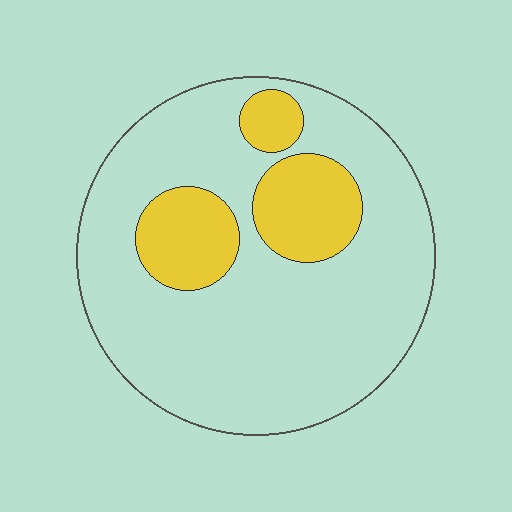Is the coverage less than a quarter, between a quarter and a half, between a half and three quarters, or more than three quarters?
Less than a quarter.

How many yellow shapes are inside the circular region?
3.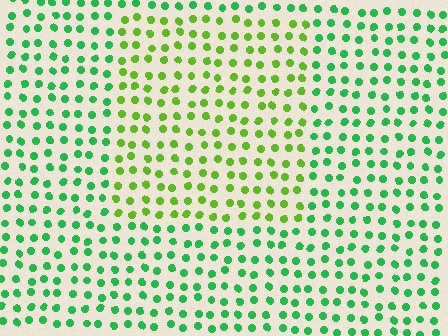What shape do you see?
I see a rectangle.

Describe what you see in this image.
The image is filled with small green elements in a uniform arrangement. A rectangle-shaped region is visible where the elements are tinted to a slightly different hue, forming a subtle color boundary.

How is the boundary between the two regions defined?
The boundary is defined purely by a slight shift in hue (about 40 degrees). Spacing, size, and orientation are identical on both sides.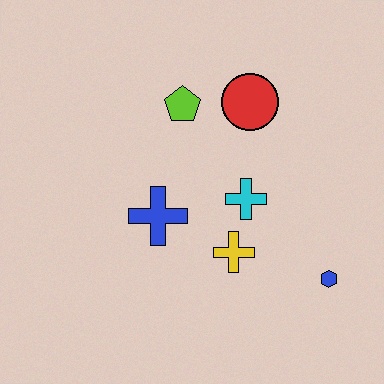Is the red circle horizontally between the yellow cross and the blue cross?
No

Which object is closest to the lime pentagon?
The red circle is closest to the lime pentagon.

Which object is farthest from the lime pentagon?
The blue hexagon is farthest from the lime pentagon.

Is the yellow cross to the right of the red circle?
No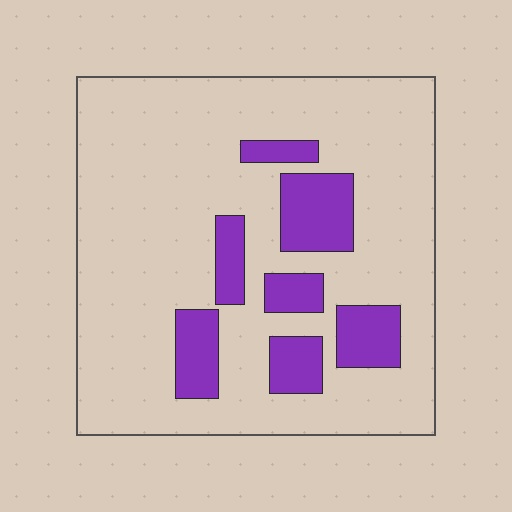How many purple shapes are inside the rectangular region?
7.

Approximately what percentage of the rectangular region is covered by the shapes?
Approximately 20%.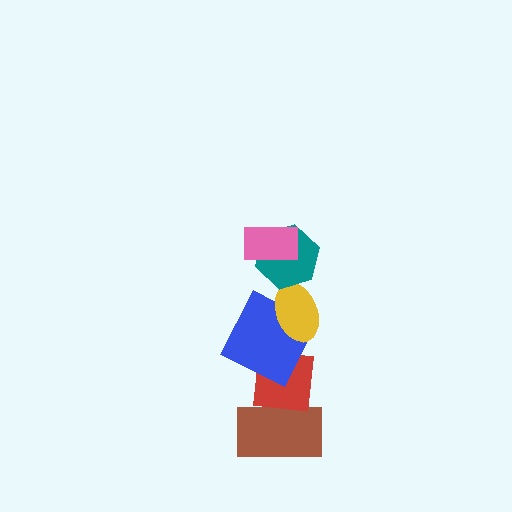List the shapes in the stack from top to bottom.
From top to bottom: the pink rectangle, the teal hexagon, the yellow ellipse, the blue square, the red square, the brown rectangle.